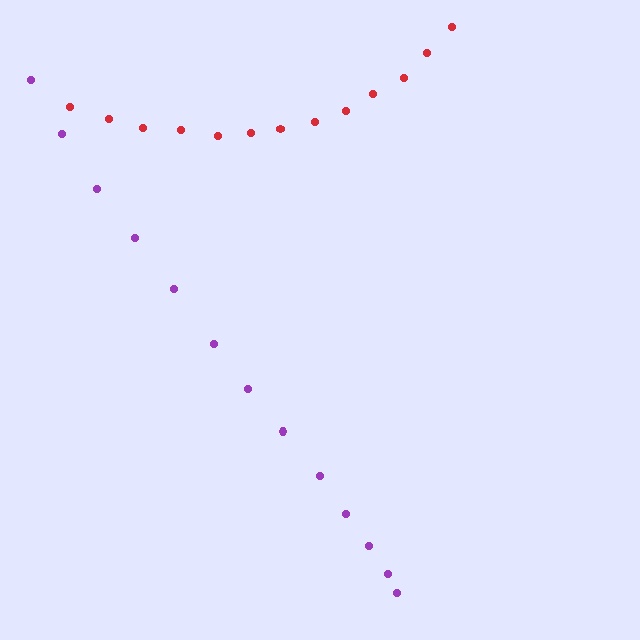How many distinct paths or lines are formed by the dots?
There are 2 distinct paths.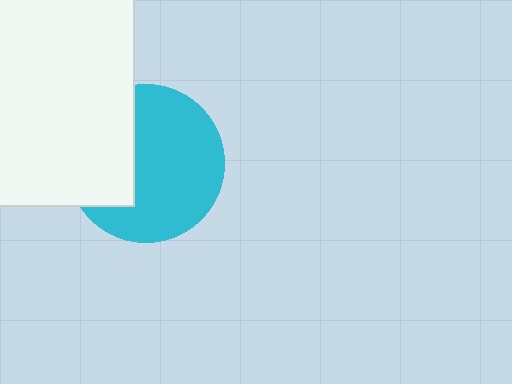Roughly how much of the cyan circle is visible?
About half of it is visible (roughly 65%).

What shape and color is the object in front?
The object in front is a white rectangle.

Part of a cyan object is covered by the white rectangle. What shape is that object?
It is a circle.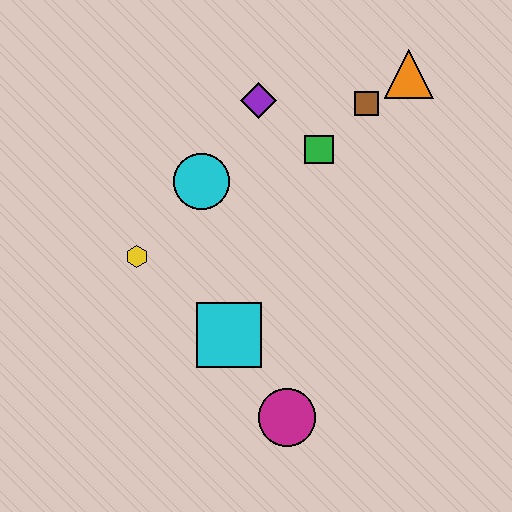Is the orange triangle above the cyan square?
Yes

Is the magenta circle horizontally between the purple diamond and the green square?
Yes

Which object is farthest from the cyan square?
The orange triangle is farthest from the cyan square.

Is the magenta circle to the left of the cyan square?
No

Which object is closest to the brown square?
The orange triangle is closest to the brown square.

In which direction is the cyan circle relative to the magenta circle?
The cyan circle is above the magenta circle.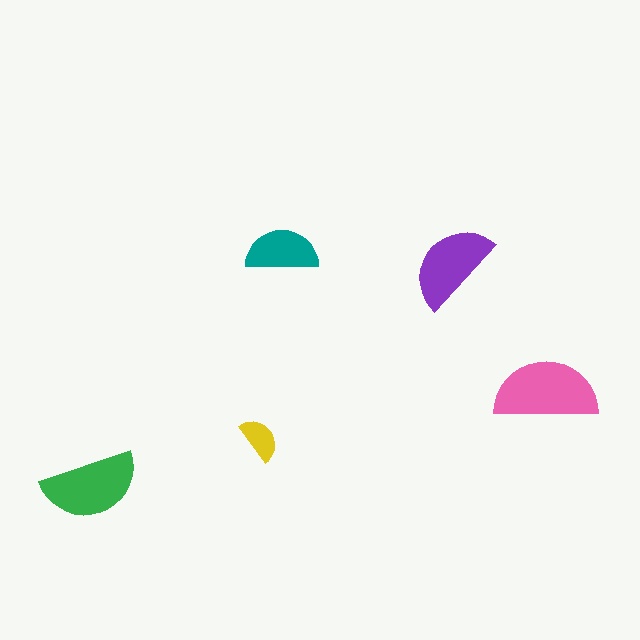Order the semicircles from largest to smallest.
the pink one, the green one, the purple one, the teal one, the yellow one.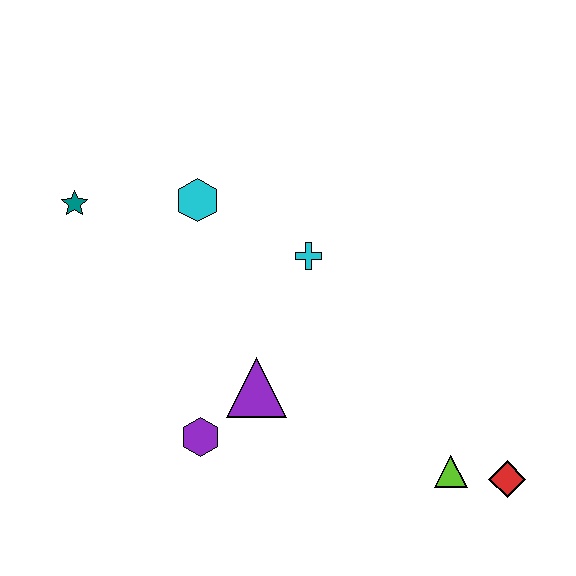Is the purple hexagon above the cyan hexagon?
No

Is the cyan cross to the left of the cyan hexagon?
No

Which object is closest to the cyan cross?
The cyan hexagon is closest to the cyan cross.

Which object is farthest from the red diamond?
The teal star is farthest from the red diamond.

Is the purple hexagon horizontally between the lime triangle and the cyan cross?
No